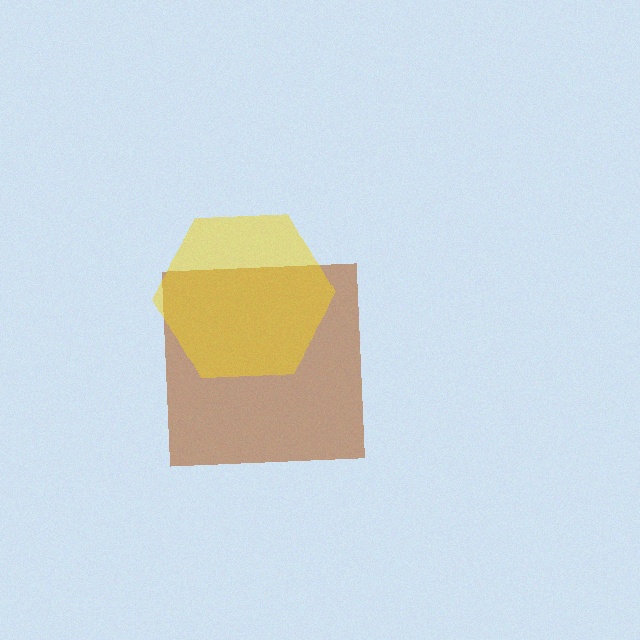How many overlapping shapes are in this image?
There are 2 overlapping shapes in the image.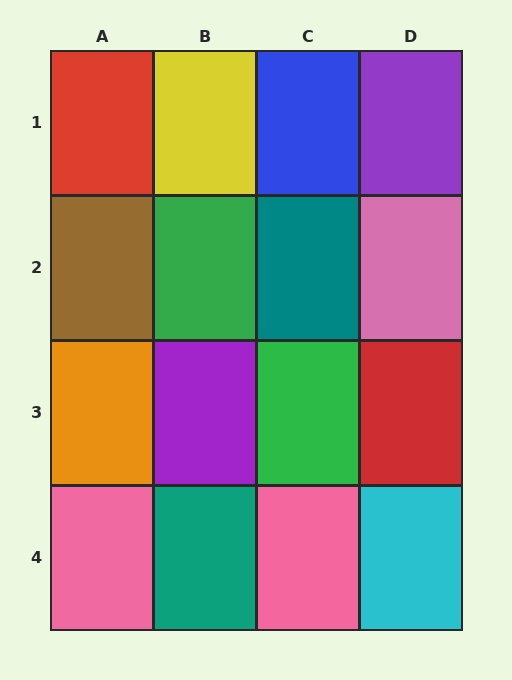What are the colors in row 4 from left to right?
Pink, teal, pink, cyan.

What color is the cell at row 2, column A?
Brown.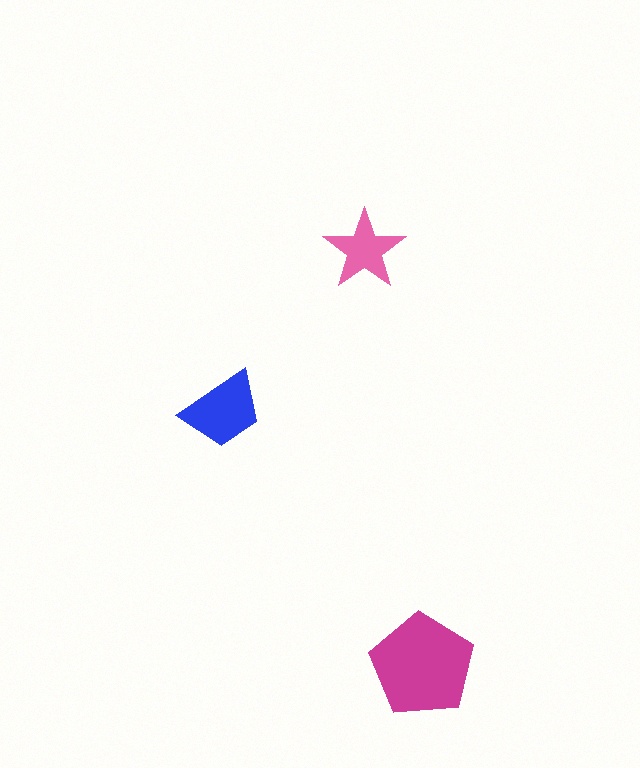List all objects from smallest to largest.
The pink star, the blue trapezoid, the magenta pentagon.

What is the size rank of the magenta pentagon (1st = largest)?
1st.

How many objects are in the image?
There are 3 objects in the image.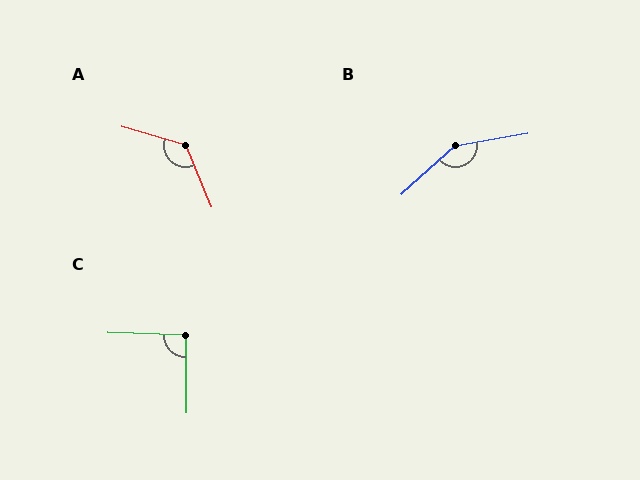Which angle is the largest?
B, at approximately 147 degrees.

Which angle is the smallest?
C, at approximately 93 degrees.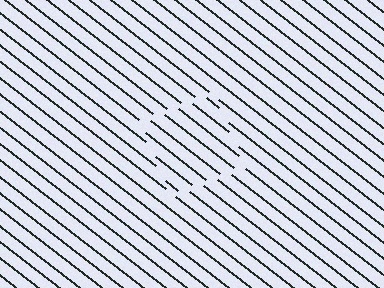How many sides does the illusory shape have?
4 sides — the line-ends trace a square.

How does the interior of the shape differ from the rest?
The interior of the shape contains the same grating, shifted by half a period — the contour is defined by the phase discontinuity where line-ends from the inner and outer gratings abut.